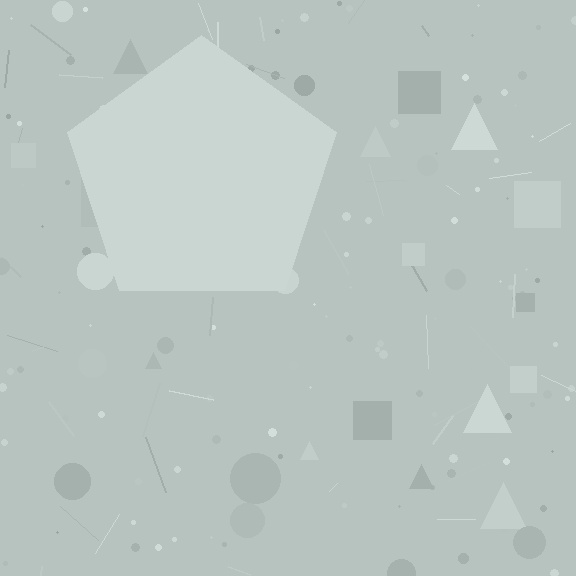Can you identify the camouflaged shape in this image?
The camouflaged shape is a pentagon.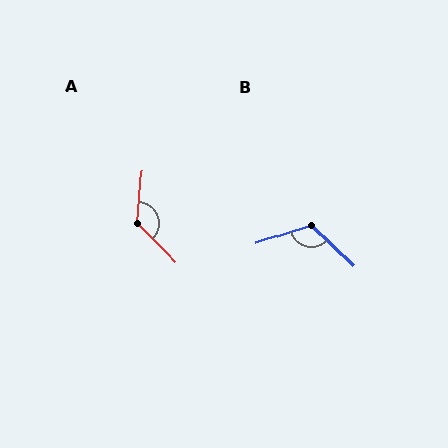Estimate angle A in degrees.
Approximately 130 degrees.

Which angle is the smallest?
B, at approximately 117 degrees.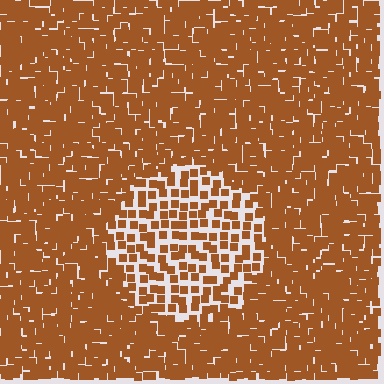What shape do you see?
I see a circle.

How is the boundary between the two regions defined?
The boundary is defined by a change in element density (approximately 2.2x ratio). All elements are the same color, size, and shape.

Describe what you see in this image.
The image contains small brown elements arranged at two different densities. A circle-shaped region is visible where the elements are less densely packed than the surrounding area.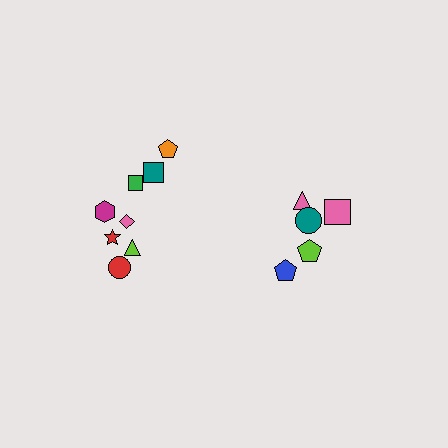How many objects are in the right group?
There are 5 objects.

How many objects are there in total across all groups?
There are 13 objects.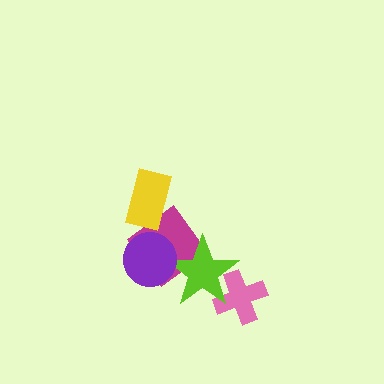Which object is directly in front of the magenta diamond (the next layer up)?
The lime star is directly in front of the magenta diamond.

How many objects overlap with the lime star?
3 objects overlap with the lime star.